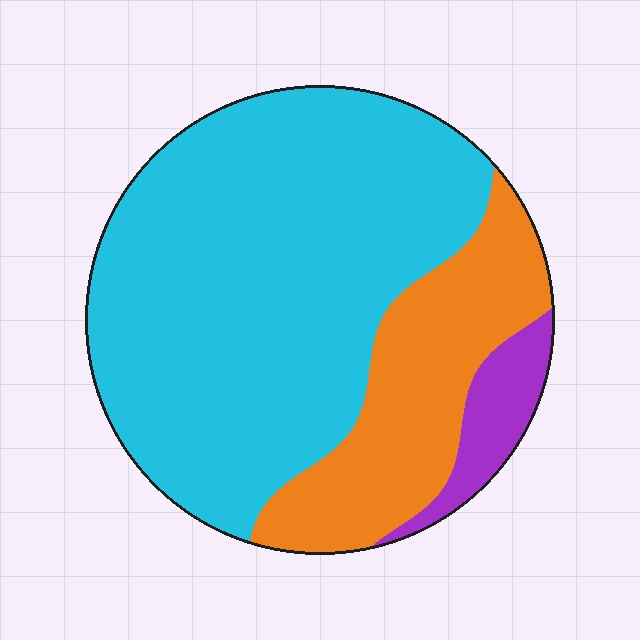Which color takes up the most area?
Cyan, at roughly 70%.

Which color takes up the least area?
Purple, at roughly 5%.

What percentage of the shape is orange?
Orange covers 25% of the shape.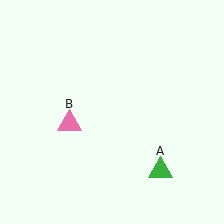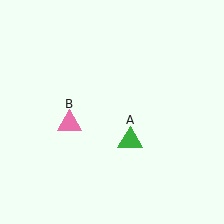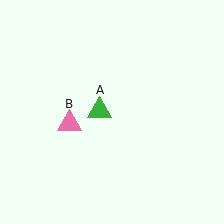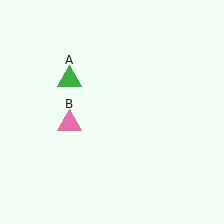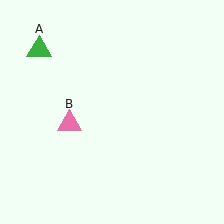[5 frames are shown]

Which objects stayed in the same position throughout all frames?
Pink triangle (object B) remained stationary.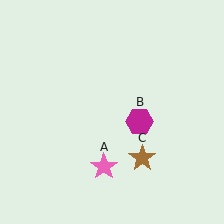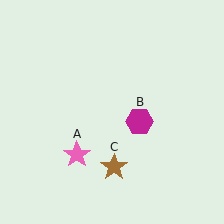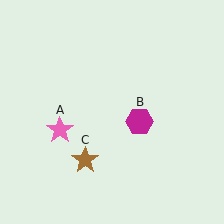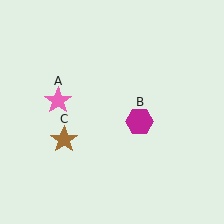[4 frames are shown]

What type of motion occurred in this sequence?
The pink star (object A), brown star (object C) rotated clockwise around the center of the scene.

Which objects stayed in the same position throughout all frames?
Magenta hexagon (object B) remained stationary.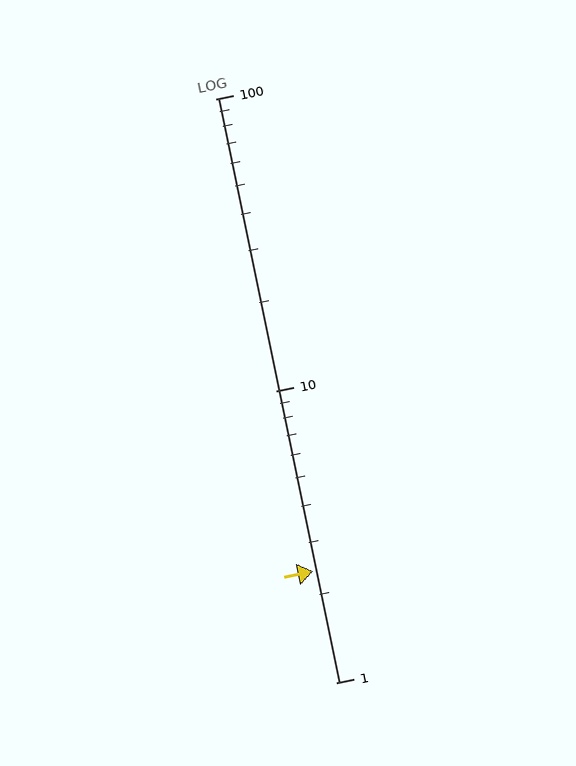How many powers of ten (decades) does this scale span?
The scale spans 2 decades, from 1 to 100.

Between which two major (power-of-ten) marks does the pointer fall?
The pointer is between 1 and 10.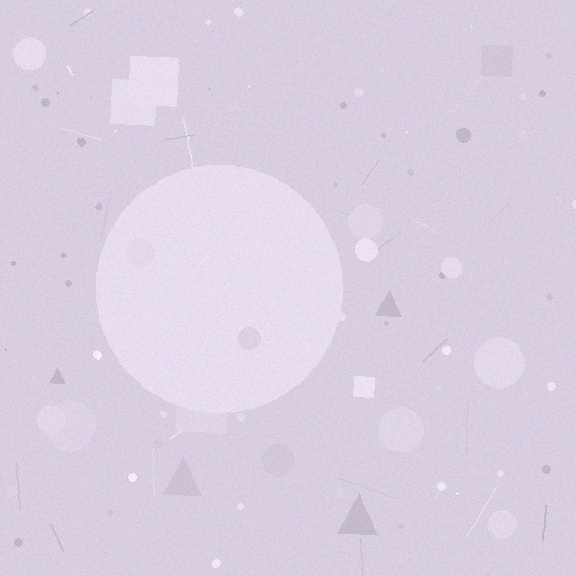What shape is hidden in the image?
A circle is hidden in the image.